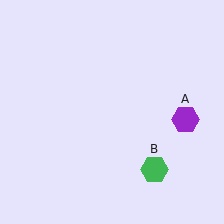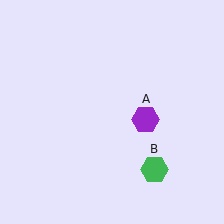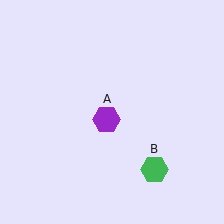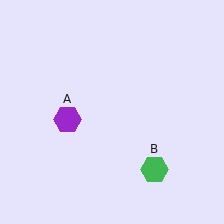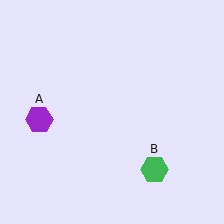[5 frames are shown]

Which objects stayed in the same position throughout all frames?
Green hexagon (object B) remained stationary.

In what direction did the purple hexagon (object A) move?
The purple hexagon (object A) moved left.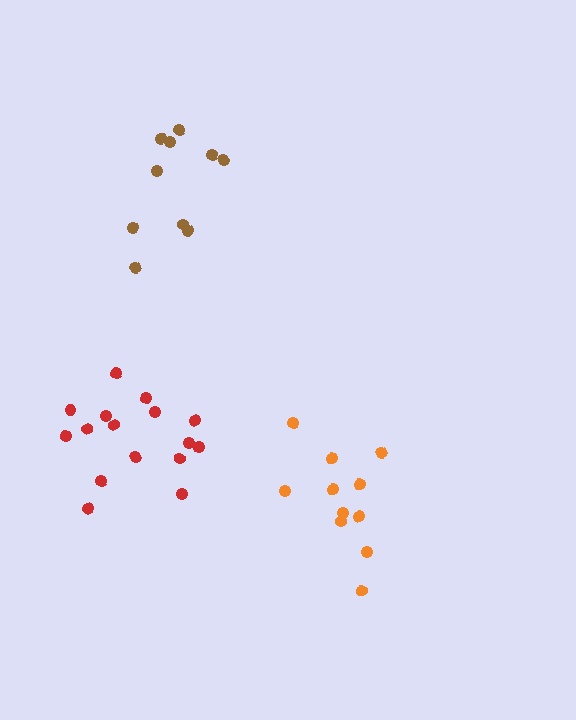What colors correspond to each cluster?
The clusters are colored: orange, brown, red.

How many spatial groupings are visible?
There are 3 spatial groupings.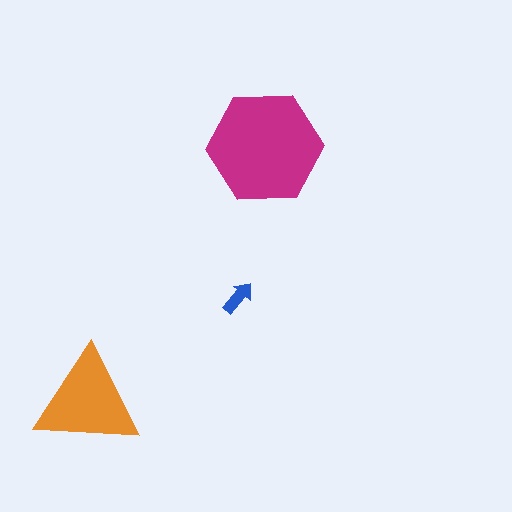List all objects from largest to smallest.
The magenta hexagon, the orange triangle, the blue arrow.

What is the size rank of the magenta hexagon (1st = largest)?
1st.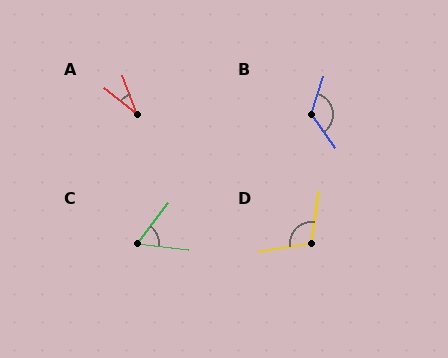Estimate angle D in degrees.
Approximately 107 degrees.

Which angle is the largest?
B, at approximately 126 degrees.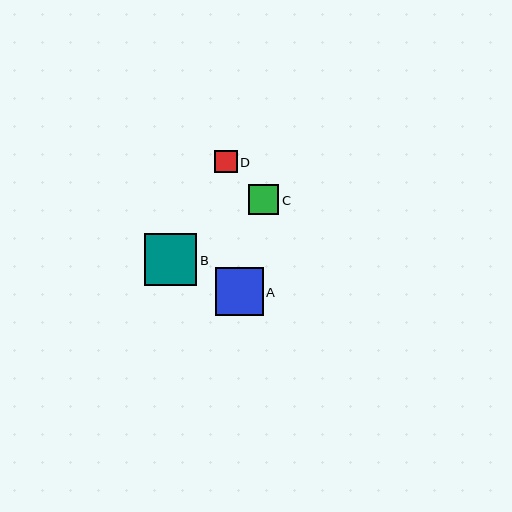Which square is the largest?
Square B is the largest with a size of approximately 52 pixels.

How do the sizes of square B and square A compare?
Square B and square A are approximately the same size.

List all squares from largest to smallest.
From largest to smallest: B, A, C, D.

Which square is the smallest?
Square D is the smallest with a size of approximately 22 pixels.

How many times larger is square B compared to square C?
Square B is approximately 1.7 times the size of square C.